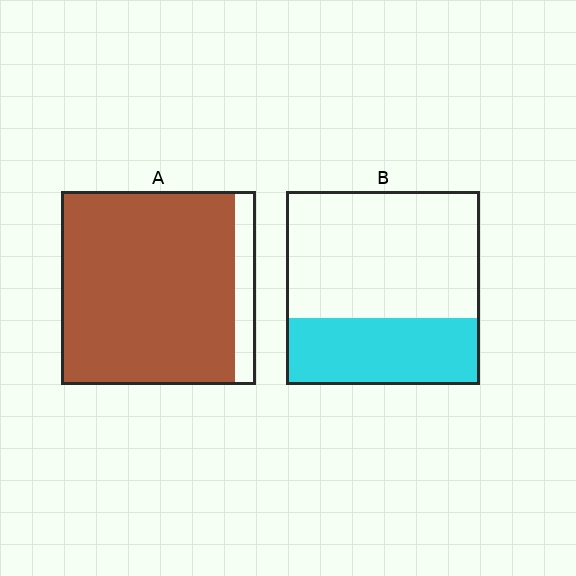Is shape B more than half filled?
No.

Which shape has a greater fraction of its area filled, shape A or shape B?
Shape A.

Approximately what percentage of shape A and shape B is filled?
A is approximately 90% and B is approximately 35%.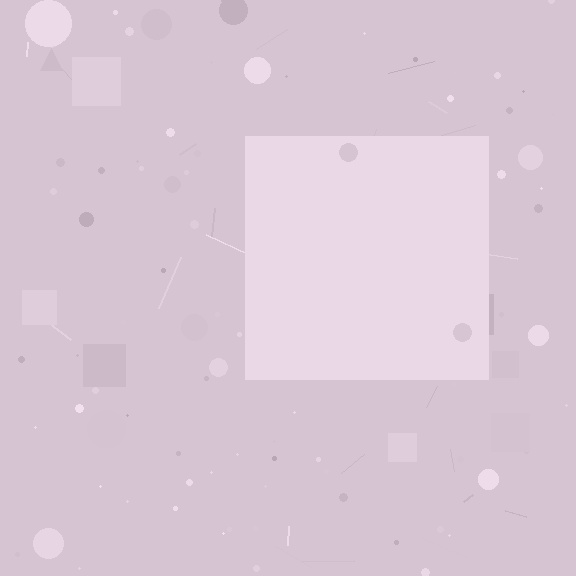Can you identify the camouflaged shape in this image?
The camouflaged shape is a square.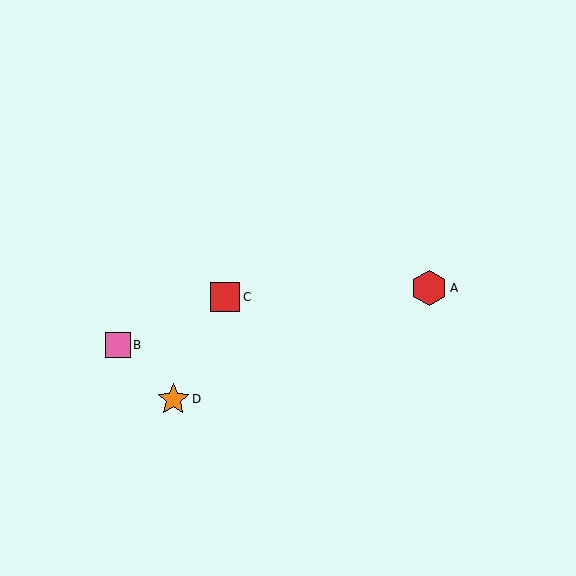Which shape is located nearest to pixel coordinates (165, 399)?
The orange star (labeled D) at (173, 399) is nearest to that location.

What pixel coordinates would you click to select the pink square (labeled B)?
Click at (118, 345) to select the pink square B.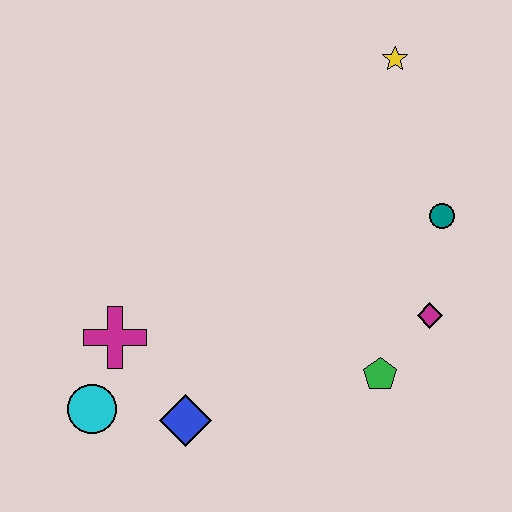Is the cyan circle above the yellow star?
No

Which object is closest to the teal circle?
The magenta diamond is closest to the teal circle.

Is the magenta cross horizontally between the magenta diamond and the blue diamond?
No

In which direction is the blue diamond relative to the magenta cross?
The blue diamond is below the magenta cross.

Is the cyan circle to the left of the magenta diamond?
Yes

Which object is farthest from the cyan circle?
The yellow star is farthest from the cyan circle.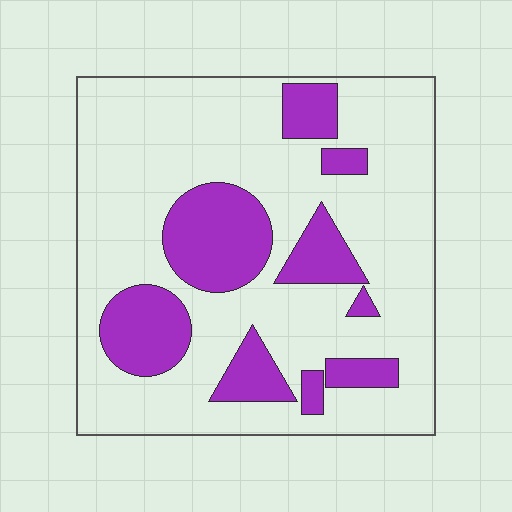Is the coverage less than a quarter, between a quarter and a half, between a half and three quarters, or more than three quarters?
Less than a quarter.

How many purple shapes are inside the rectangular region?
9.